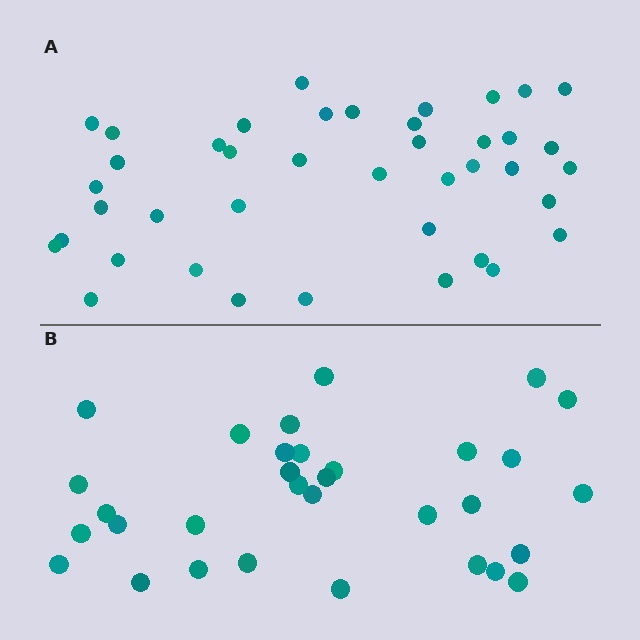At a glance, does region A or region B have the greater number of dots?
Region A (the top region) has more dots.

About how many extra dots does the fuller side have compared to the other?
Region A has roughly 8 or so more dots than region B.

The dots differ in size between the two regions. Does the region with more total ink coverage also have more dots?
No. Region B has more total ink coverage because its dots are larger, but region A actually contains more individual dots. Total area can be misleading — the number of items is what matters here.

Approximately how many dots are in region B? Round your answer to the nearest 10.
About 30 dots. (The exact count is 32, which rounds to 30.)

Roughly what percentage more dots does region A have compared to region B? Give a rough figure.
About 30% more.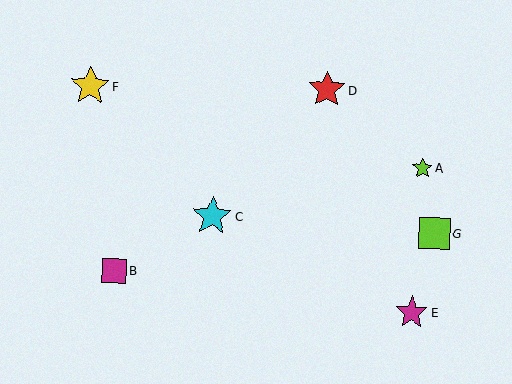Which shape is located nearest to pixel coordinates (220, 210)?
The cyan star (labeled C) at (212, 216) is nearest to that location.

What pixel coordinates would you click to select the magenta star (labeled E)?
Click at (412, 312) to select the magenta star E.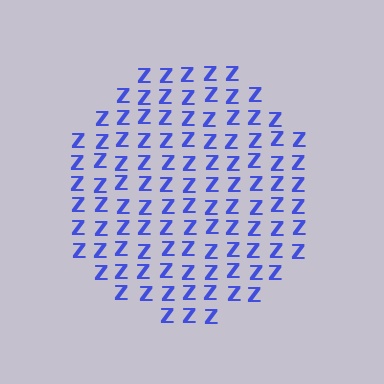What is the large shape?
The large shape is a circle.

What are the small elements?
The small elements are letter Z's.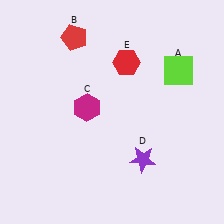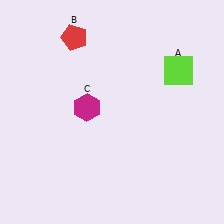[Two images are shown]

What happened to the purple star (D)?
The purple star (D) was removed in Image 2. It was in the bottom-right area of Image 1.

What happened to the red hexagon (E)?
The red hexagon (E) was removed in Image 2. It was in the top-right area of Image 1.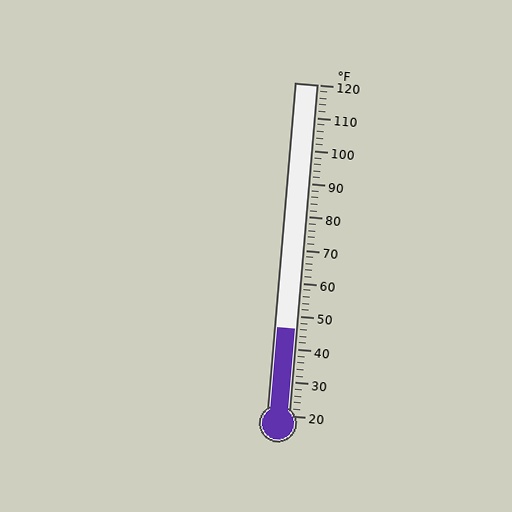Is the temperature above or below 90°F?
The temperature is below 90°F.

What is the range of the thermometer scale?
The thermometer scale ranges from 20°F to 120°F.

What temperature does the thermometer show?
The thermometer shows approximately 46°F.